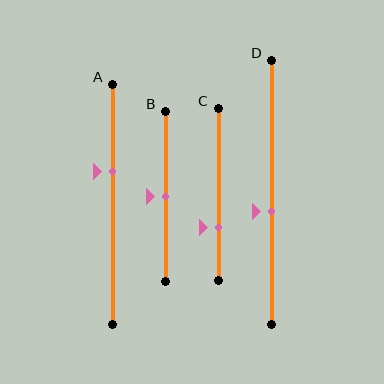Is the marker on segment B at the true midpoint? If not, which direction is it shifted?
Yes, the marker on segment B is at the true midpoint.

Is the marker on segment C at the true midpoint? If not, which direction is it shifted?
No, the marker on segment C is shifted downward by about 19% of the segment length.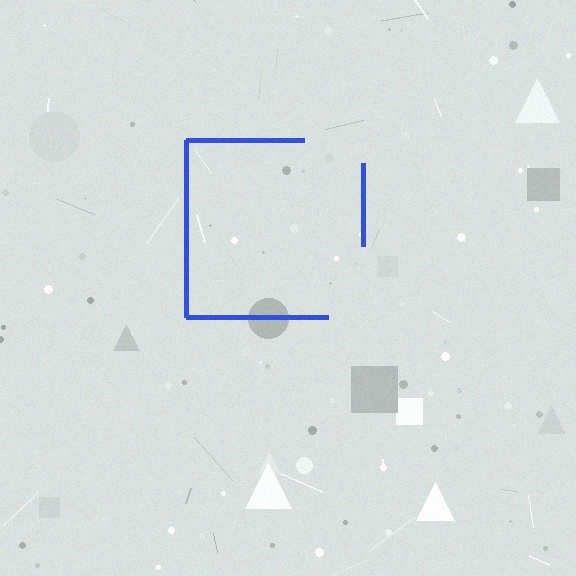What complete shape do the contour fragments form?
The contour fragments form a square.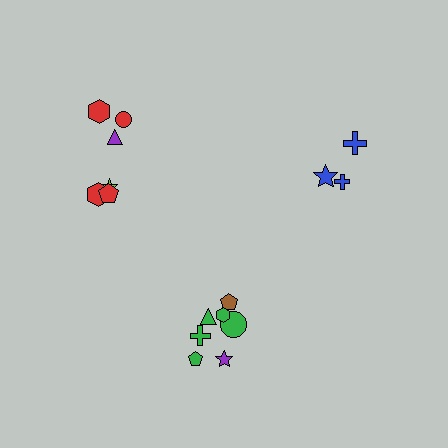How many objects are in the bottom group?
There are 7 objects.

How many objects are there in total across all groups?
There are 16 objects.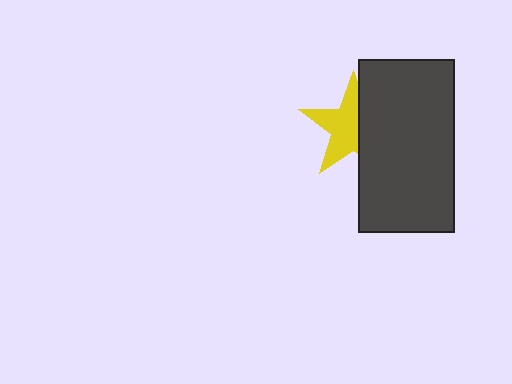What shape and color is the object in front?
The object in front is a dark gray rectangle.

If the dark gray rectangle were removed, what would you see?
You would see the complete yellow star.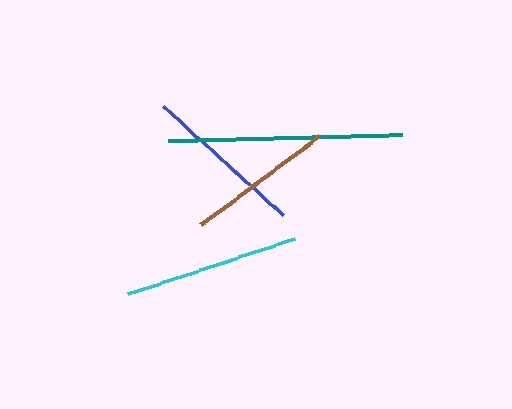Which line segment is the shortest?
The brown line is the shortest at approximately 149 pixels.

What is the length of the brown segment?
The brown segment is approximately 149 pixels long.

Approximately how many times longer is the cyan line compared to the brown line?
The cyan line is approximately 1.2 times the length of the brown line.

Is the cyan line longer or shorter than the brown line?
The cyan line is longer than the brown line.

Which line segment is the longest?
The teal line is the longest at approximately 235 pixels.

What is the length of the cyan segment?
The cyan segment is approximately 175 pixels long.